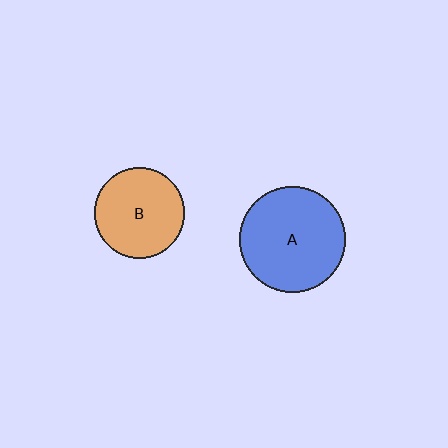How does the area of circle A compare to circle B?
Approximately 1.4 times.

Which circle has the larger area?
Circle A (blue).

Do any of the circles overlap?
No, none of the circles overlap.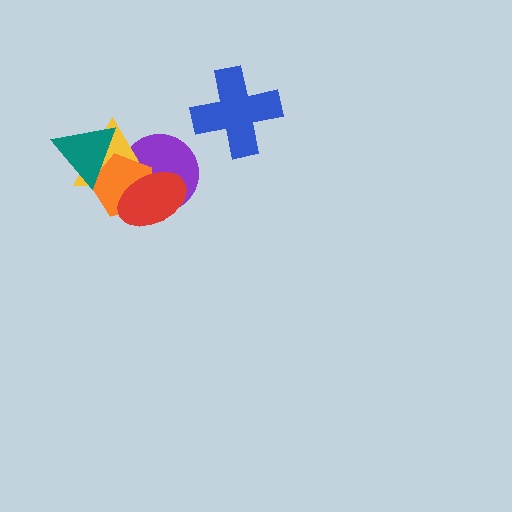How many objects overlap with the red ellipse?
3 objects overlap with the red ellipse.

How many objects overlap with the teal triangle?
2 objects overlap with the teal triangle.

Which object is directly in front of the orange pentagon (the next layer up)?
The teal triangle is directly in front of the orange pentagon.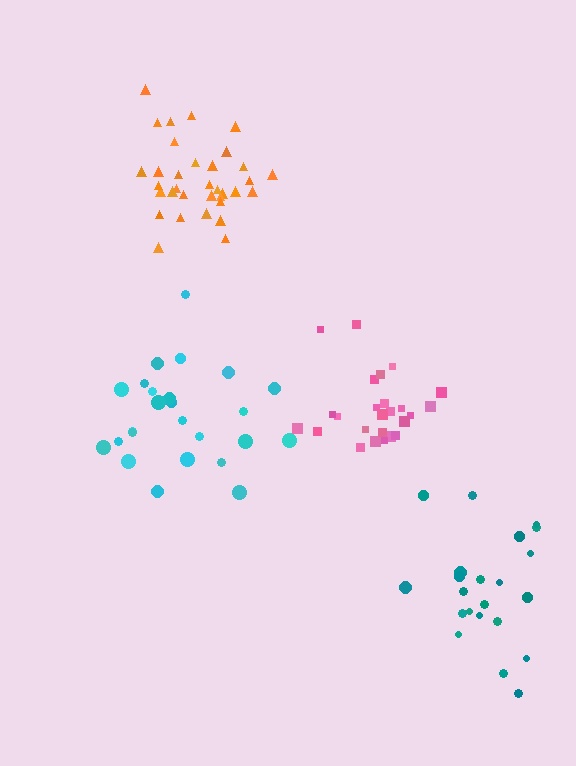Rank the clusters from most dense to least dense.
pink, orange, teal, cyan.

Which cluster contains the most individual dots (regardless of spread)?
Orange (35).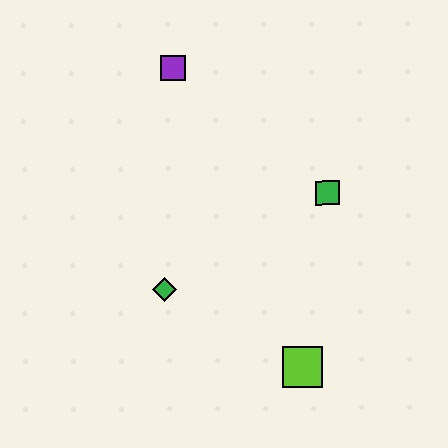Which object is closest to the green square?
The lime square is closest to the green square.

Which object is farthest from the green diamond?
The purple square is farthest from the green diamond.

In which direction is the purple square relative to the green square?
The purple square is to the left of the green square.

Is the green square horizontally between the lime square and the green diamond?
No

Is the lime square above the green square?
No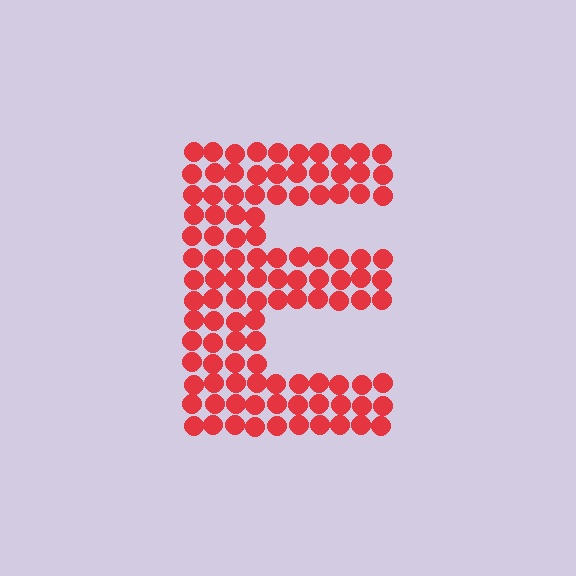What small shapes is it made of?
It is made of small circles.